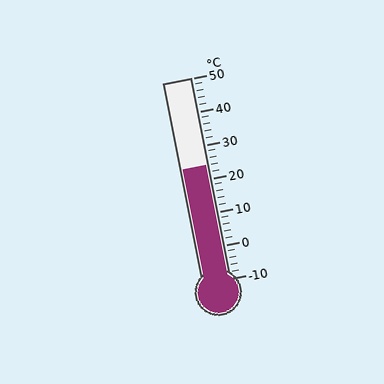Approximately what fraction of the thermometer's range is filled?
The thermometer is filled to approximately 55% of its range.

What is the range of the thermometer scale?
The thermometer scale ranges from -10°C to 50°C.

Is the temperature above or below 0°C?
The temperature is above 0°C.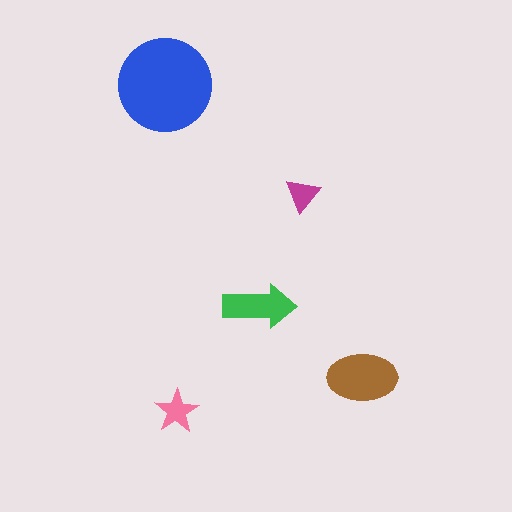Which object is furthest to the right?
The brown ellipse is rightmost.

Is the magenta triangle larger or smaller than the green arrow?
Smaller.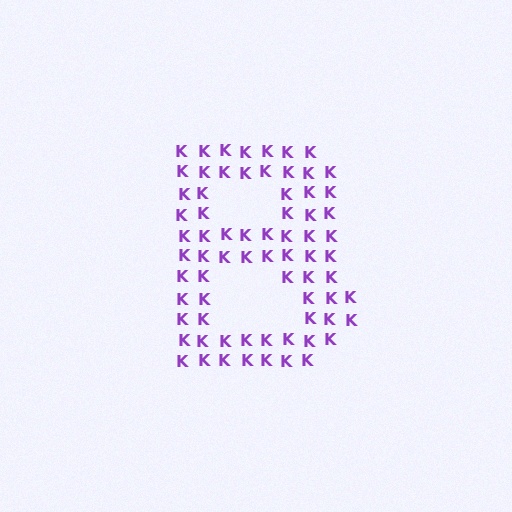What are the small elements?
The small elements are letter K's.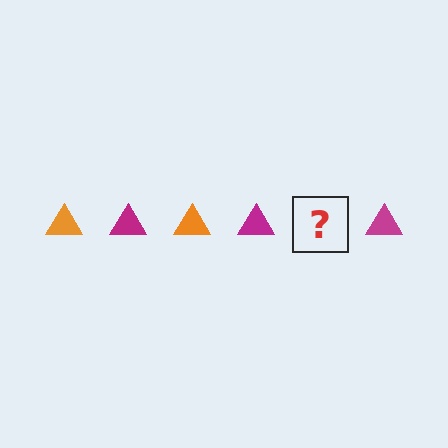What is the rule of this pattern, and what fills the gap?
The rule is that the pattern cycles through orange, magenta triangles. The gap should be filled with an orange triangle.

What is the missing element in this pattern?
The missing element is an orange triangle.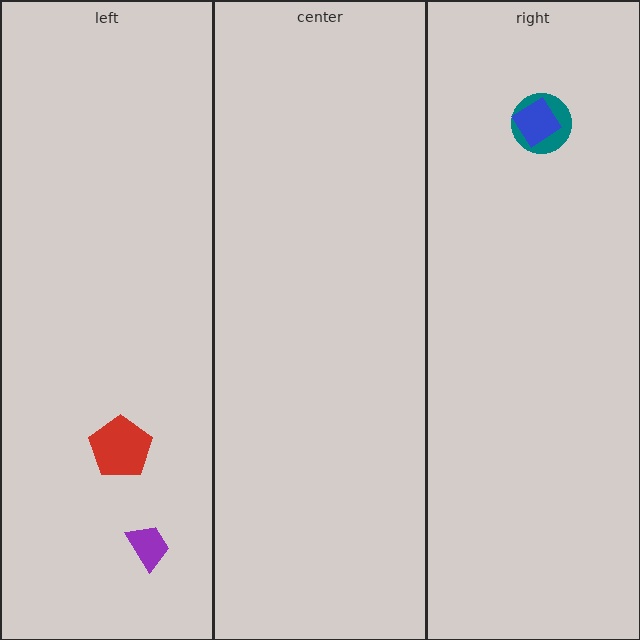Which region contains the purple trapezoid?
The left region.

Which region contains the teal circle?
The right region.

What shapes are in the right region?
The teal circle, the blue diamond.